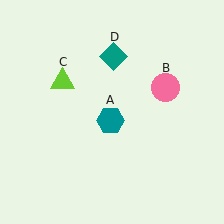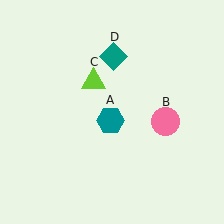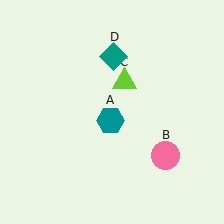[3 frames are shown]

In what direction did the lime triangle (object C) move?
The lime triangle (object C) moved right.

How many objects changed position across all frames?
2 objects changed position: pink circle (object B), lime triangle (object C).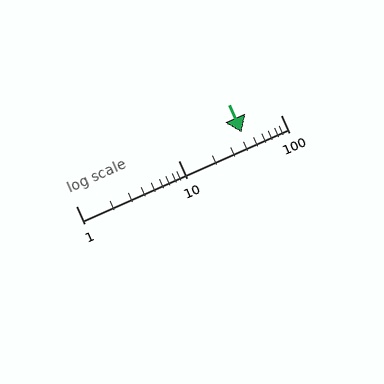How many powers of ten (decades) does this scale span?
The scale spans 2 decades, from 1 to 100.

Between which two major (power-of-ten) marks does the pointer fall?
The pointer is between 10 and 100.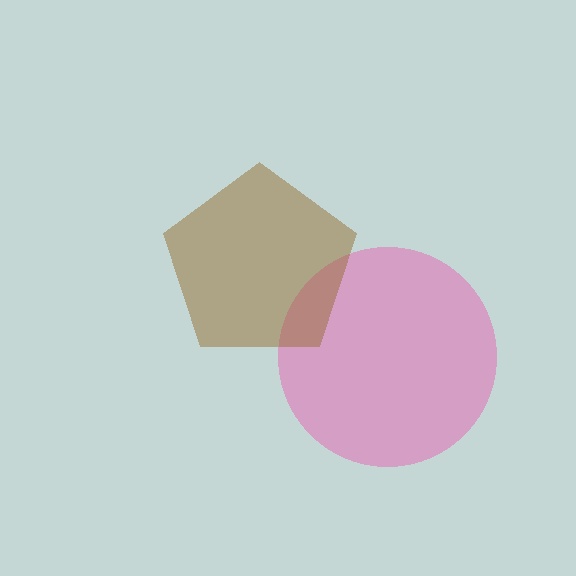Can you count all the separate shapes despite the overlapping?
Yes, there are 2 separate shapes.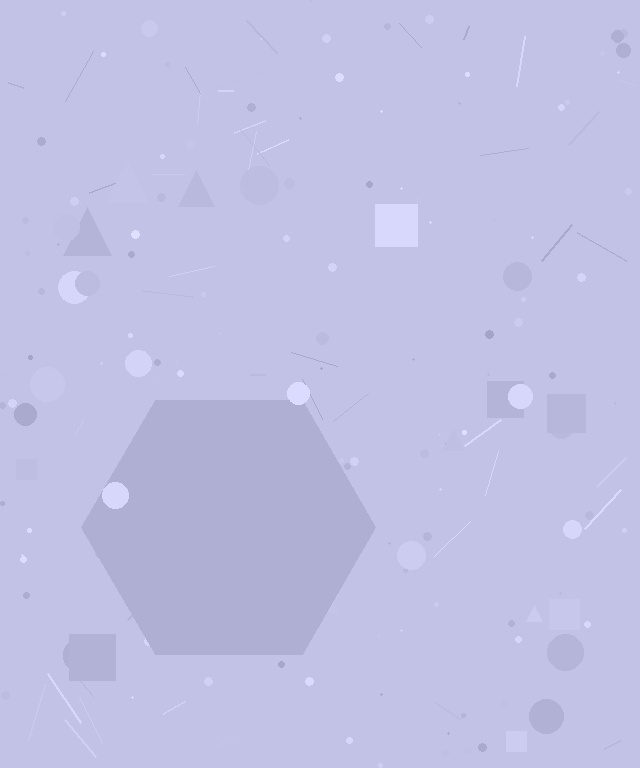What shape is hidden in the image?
A hexagon is hidden in the image.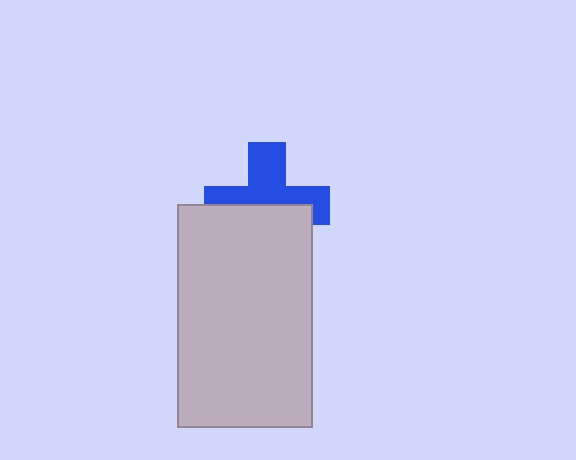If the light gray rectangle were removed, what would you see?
You would see the complete blue cross.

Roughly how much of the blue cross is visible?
About half of it is visible (roughly 51%).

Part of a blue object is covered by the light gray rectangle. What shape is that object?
It is a cross.